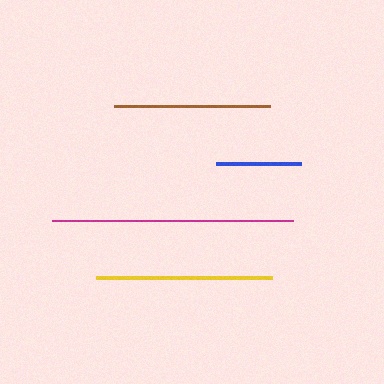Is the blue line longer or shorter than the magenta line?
The magenta line is longer than the blue line.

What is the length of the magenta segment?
The magenta segment is approximately 242 pixels long.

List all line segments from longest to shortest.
From longest to shortest: magenta, yellow, brown, blue.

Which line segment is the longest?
The magenta line is the longest at approximately 242 pixels.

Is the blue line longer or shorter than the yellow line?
The yellow line is longer than the blue line.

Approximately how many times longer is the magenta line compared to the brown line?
The magenta line is approximately 1.6 times the length of the brown line.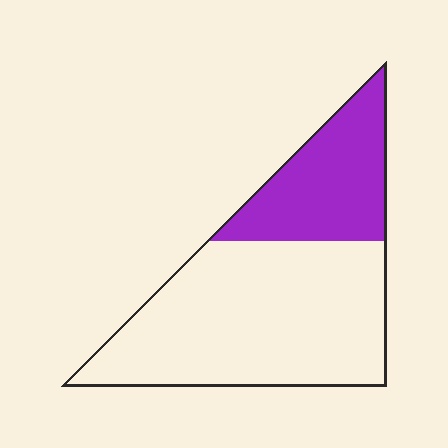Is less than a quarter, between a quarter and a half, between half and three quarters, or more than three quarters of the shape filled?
Between a quarter and a half.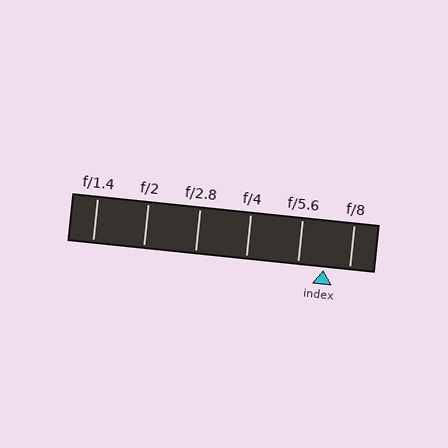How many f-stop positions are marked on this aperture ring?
There are 6 f-stop positions marked.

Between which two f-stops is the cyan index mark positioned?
The index mark is between f/5.6 and f/8.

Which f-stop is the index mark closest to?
The index mark is closest to f/8.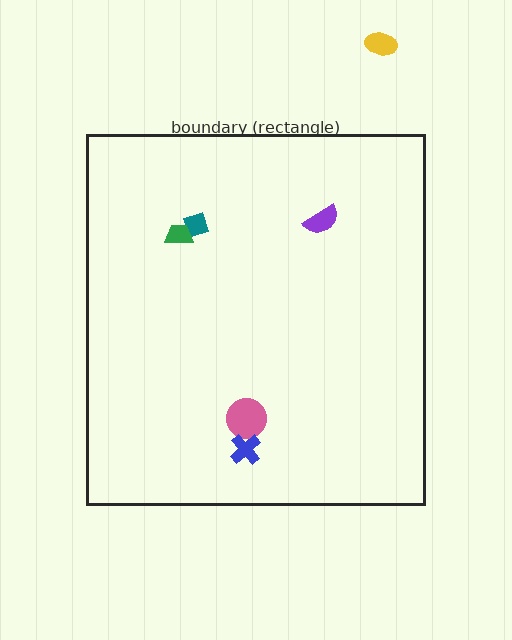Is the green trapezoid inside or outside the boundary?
Inside.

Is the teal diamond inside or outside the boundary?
Inside.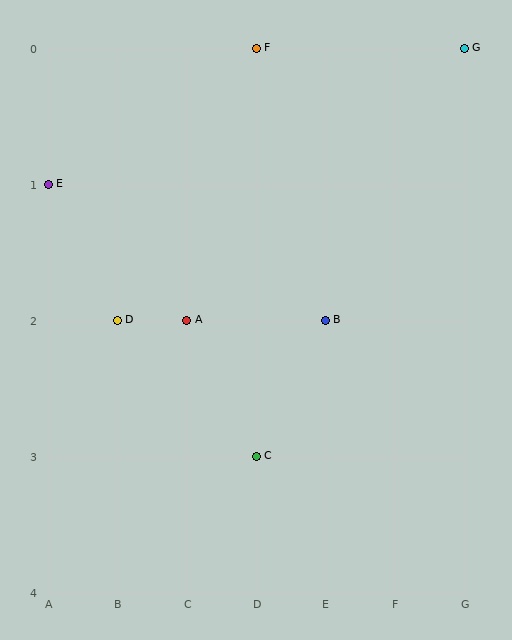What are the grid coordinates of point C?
Point C is at grid coordinates (D, 3).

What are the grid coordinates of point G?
Point G is at grid coordinates (G, 0).